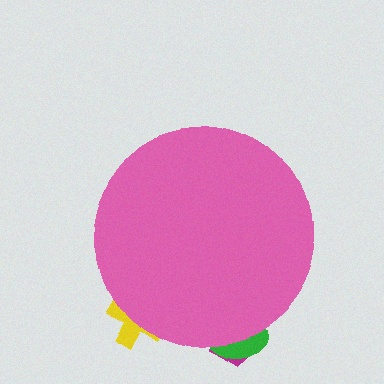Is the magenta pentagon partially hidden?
Yes, the magenta pentagon is partially hidden behind the pink circle.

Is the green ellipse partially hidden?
Yes, the green ellipse is partially hidden behind the pink circle.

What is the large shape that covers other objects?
A pink circle.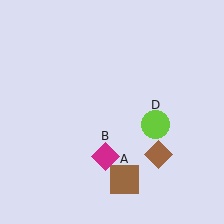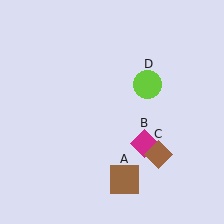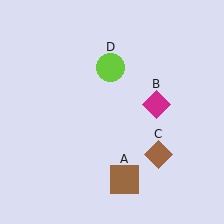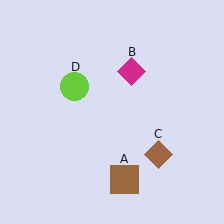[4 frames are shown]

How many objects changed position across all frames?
2 objects changed position: magenta diamond (object B), lime circle (object D).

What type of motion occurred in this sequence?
The magenta diamond (object B), lime circle (object D) rotated counterclockwise around the center of the scene.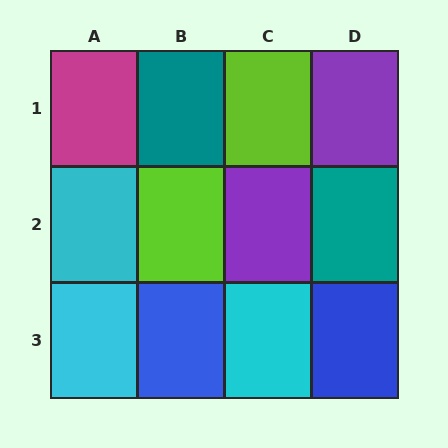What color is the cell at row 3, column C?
Cyan.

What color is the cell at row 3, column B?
Blue.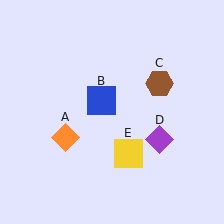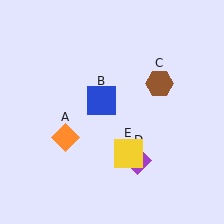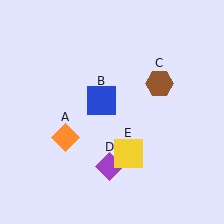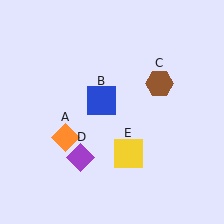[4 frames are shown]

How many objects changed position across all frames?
1 object changed position: purple diamond (object D).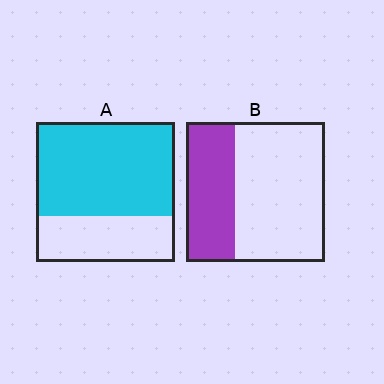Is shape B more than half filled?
No.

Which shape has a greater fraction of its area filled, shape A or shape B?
Shape A.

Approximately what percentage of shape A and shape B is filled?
A is approximately 65% and B is approximately 35%.